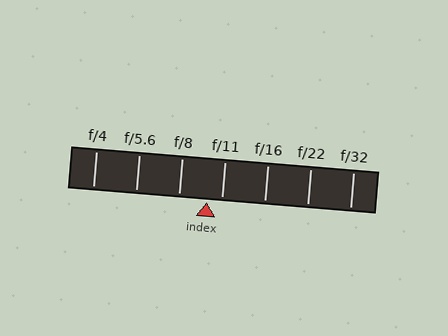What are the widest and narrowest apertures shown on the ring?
The widest aperture shown is f/4 and the narrowest is f/32.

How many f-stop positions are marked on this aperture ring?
There are 7 f-stop positions marked.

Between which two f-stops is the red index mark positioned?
The index mark is between f/8 and f/11.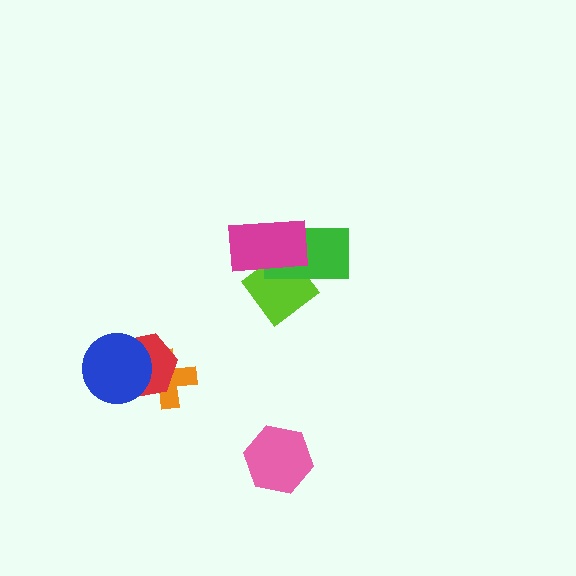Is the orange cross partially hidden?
Yes, it is partially covered by another shape.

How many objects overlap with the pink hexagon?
0 objects overlap with the pink hexagon.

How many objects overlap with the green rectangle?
2 objects overlap with the green rectangle.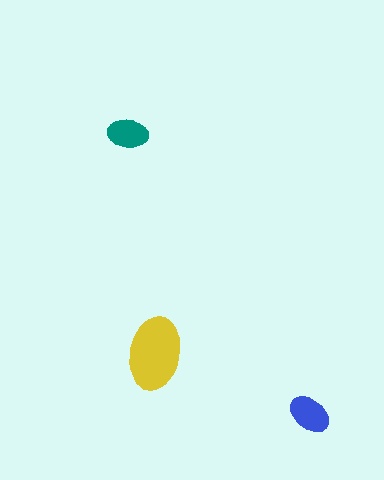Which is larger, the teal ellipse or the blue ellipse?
The blue one.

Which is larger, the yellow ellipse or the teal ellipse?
The yellow one.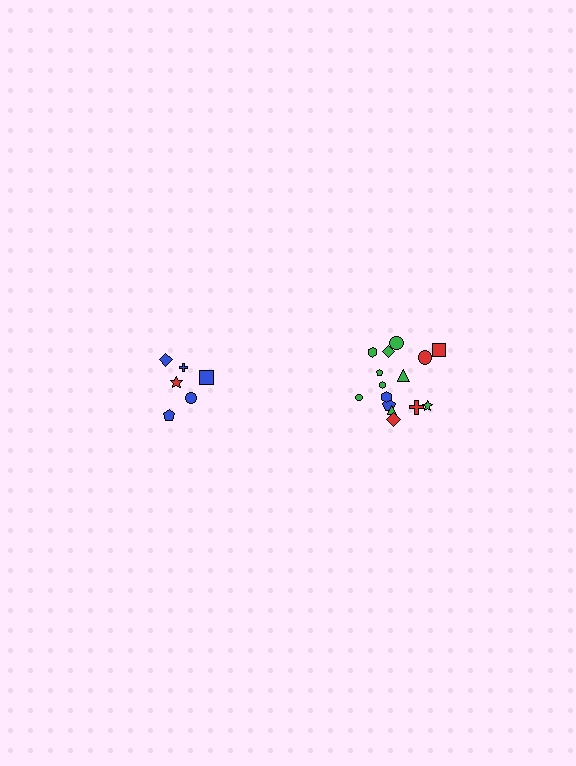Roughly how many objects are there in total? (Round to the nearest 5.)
Roughly 20 objects in total.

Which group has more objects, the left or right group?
The right group.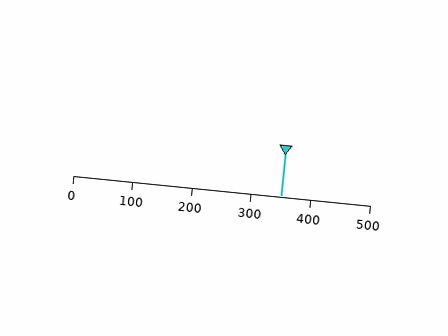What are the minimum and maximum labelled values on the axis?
The axis runs from 0 to 500.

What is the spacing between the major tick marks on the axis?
The major ticks are spaced 100 apart.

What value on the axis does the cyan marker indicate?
The marker indicates approximately 350.